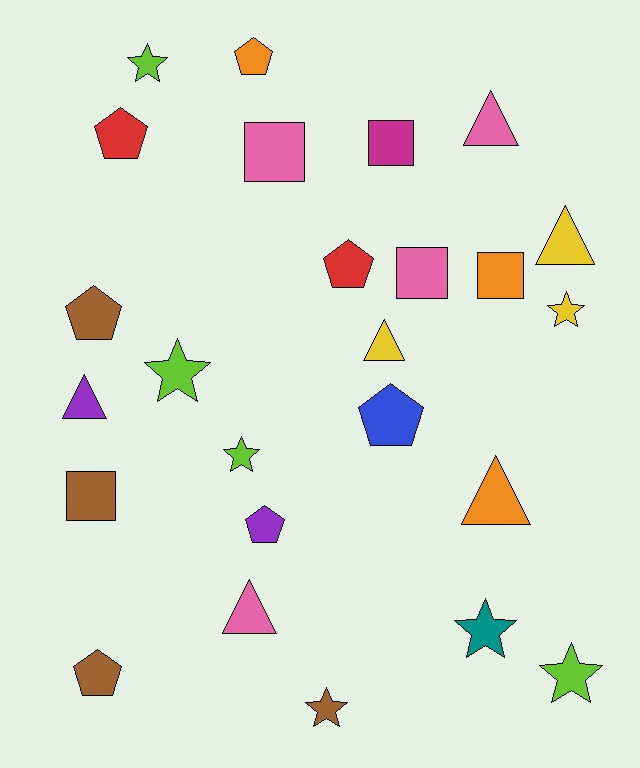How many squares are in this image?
There are 5 squares.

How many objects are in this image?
There are 25 objects.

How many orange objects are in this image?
There are 3 orange objects.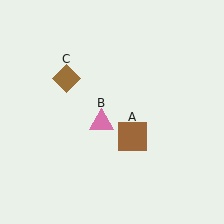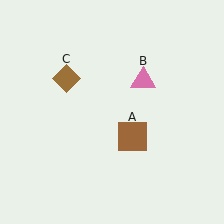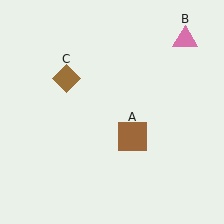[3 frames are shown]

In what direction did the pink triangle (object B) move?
The pink triangle (object B) moved up and to the right.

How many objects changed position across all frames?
1 object changed position: pink triangle (object B).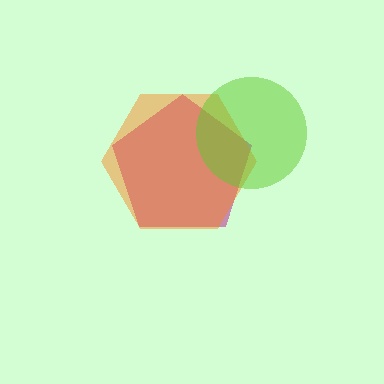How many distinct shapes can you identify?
There are 3 distinct shapes: a magenta pentagon, an orange hexagon, a lime circle.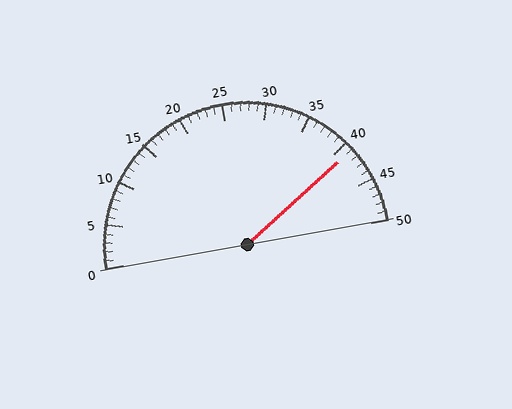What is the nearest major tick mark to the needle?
The nearest major tick mark is 40.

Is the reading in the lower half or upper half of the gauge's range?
The reading is in the upper half of the range (0 to 50).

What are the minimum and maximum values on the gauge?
The gauge ranges from 0 to 50.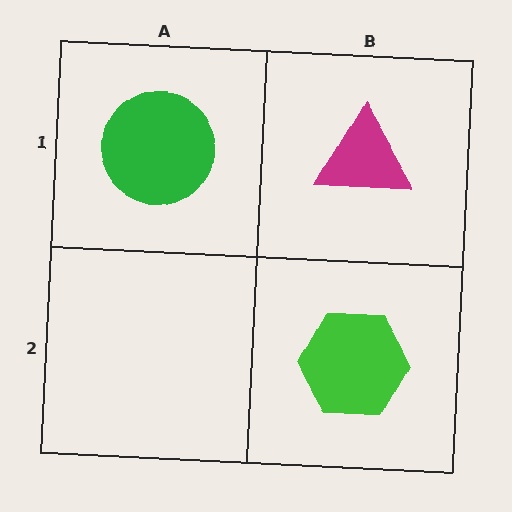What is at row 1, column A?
A green circle.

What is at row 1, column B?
A magenta triangle.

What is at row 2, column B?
A green hexagon.